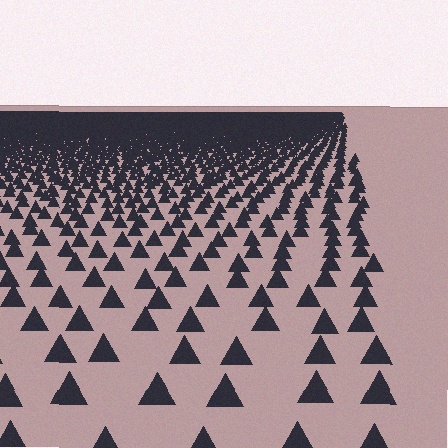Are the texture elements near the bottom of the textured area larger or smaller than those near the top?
Larger. Near the bottom, elements are closer to the viewer and appear at a bigger on-screen size.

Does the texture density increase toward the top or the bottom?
Density increases toward the top.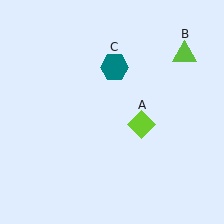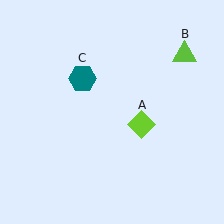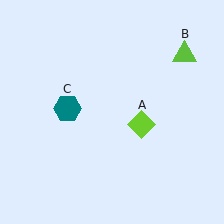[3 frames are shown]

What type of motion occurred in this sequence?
The teal hexagon (object C) rotated counterclockwise around the center of the scene.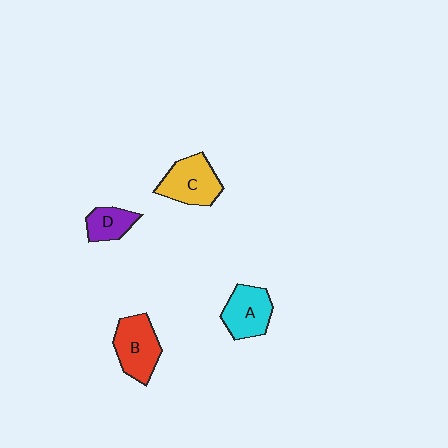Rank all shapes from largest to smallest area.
From largest to smallest: B (red), C (yellow), A (cyan), D (purple).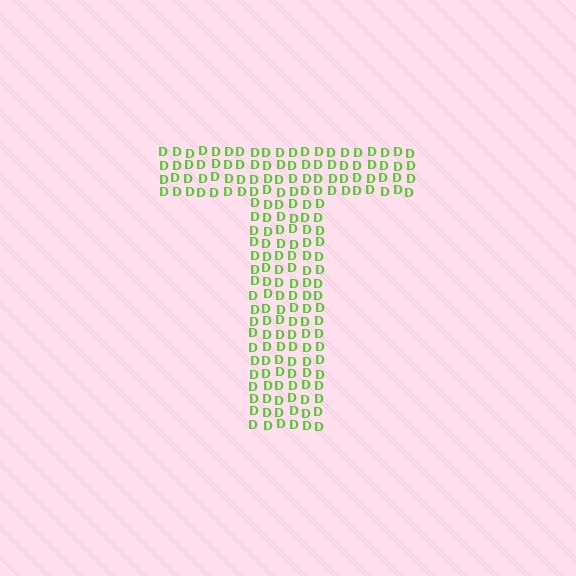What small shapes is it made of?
It is made of small letter D's.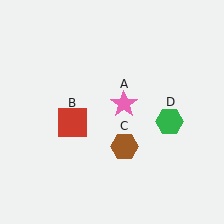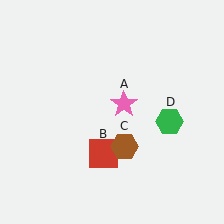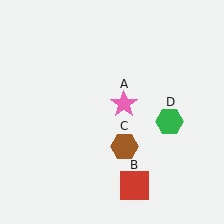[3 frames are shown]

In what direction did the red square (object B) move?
The red square (object B) moved down and to the right.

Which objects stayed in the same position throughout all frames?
Pink star (object A) and brown hexagon (object C) and green hexagon (object D) remained stationary.